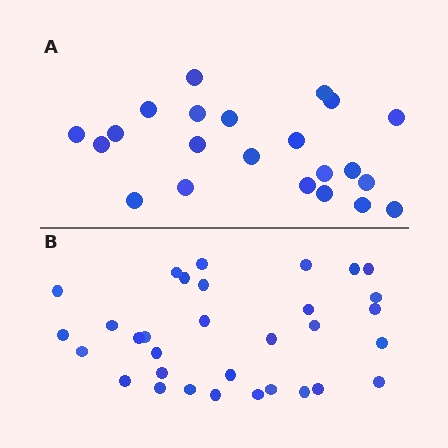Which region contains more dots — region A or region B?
Region B (the bottom region) has more dots.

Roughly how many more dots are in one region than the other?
Region B has roughly 10 or so more dots than region A.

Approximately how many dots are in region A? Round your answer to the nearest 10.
About 20 dots. (The exact count is 22, which rounds to 20.)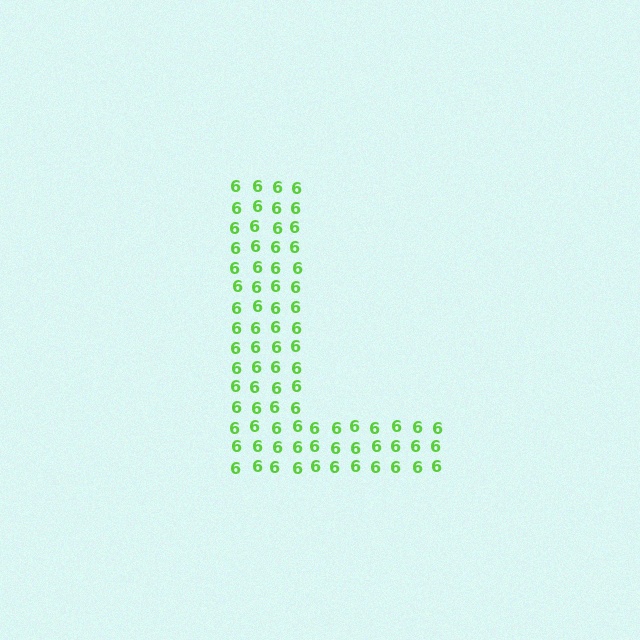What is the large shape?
The large shape is the letter L.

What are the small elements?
The small elements are digit 6's.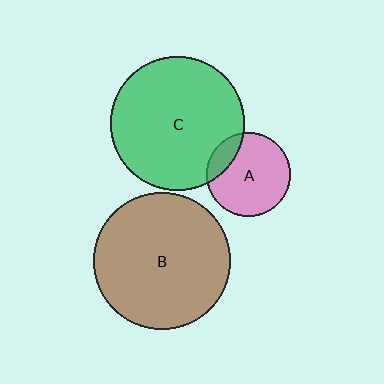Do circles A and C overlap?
Yes.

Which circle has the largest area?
Circle B (brown).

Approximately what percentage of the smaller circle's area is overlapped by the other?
Approximately 15%.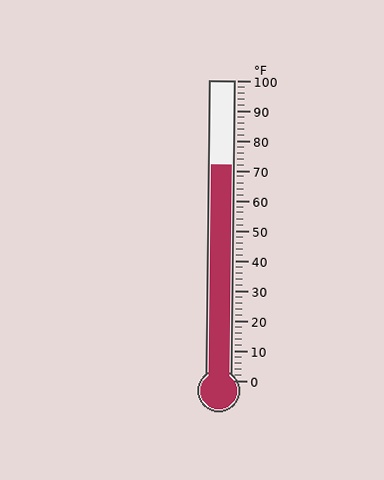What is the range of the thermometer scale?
The thermometer scale ranges from 0°F to 100°F.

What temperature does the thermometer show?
The thermometer shows approximately 72°F.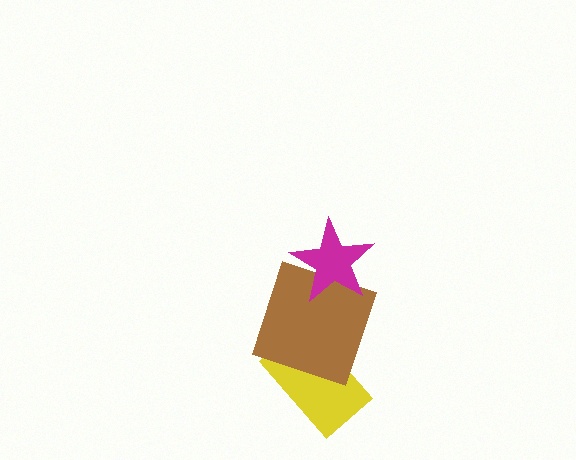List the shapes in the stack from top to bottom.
From top to bottom: the magenta star, the brown square, the yellow rectangle.